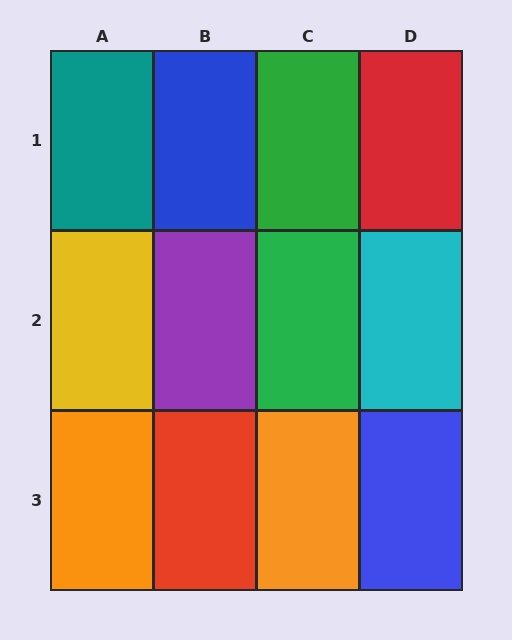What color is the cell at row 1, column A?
Teal.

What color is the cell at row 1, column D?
Red.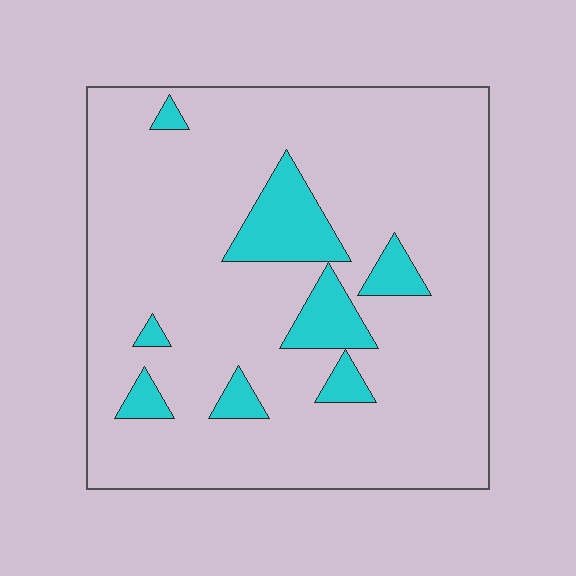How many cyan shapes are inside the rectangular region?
8.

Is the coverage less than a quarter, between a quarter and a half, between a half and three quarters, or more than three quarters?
Less than a quarter.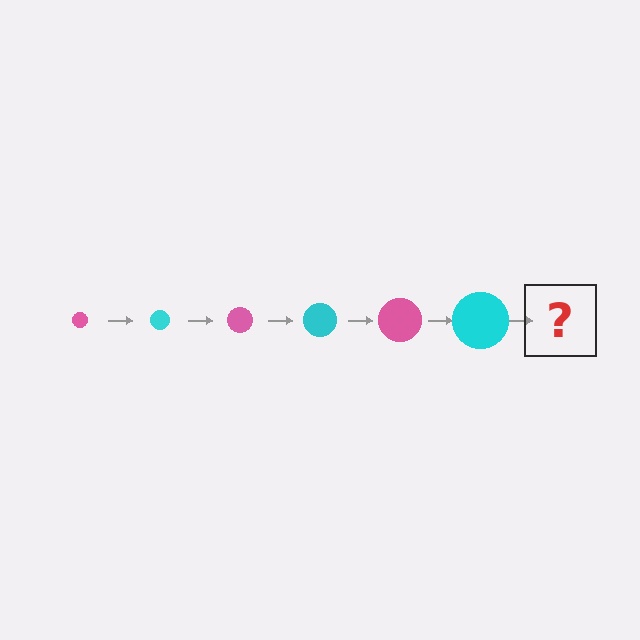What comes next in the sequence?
The next element should be a pink circle, larger than the previous one.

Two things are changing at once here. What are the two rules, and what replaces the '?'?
The two rules are that the circle grows larger each step and the color cycles through pink and cyan. The '?' should be a pink circle, larger than the previous one.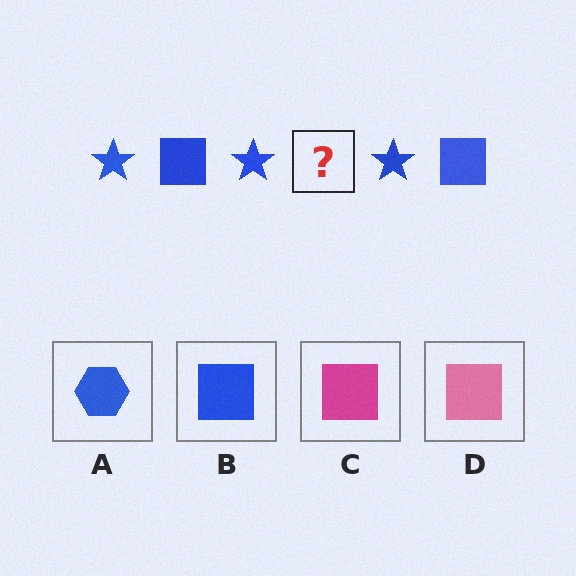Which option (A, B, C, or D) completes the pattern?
B.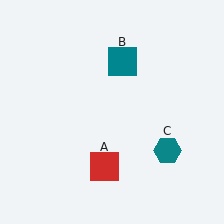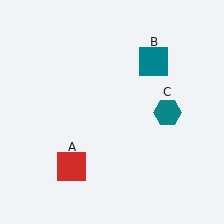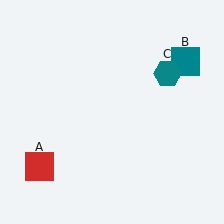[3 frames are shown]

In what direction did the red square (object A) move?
The red square (object A) moved left.